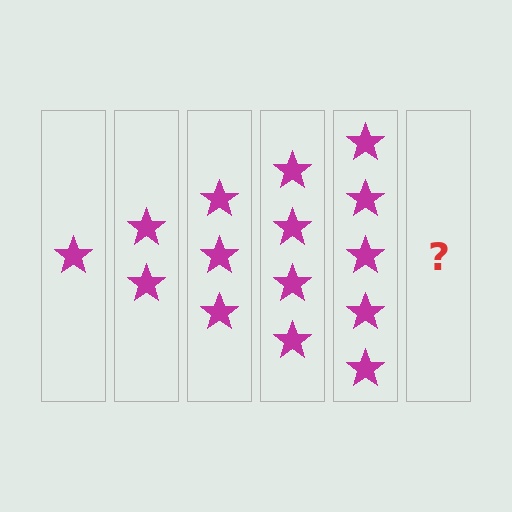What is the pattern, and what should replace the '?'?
The pattern is that each step adds one more star. The '?' should be 6 stars.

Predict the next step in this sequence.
The next step is 6 stars.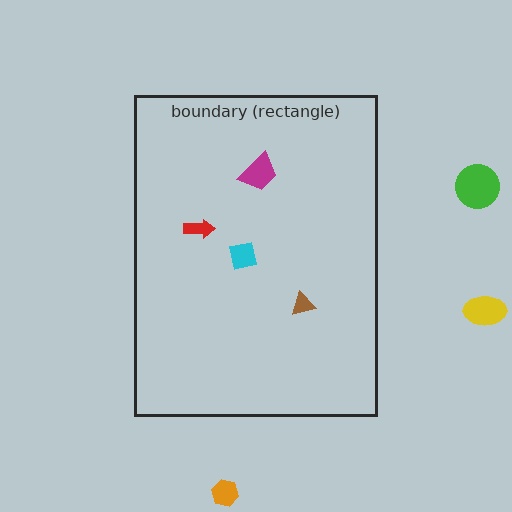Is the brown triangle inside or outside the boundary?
Inside.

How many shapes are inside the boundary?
4 inside, 3 outside.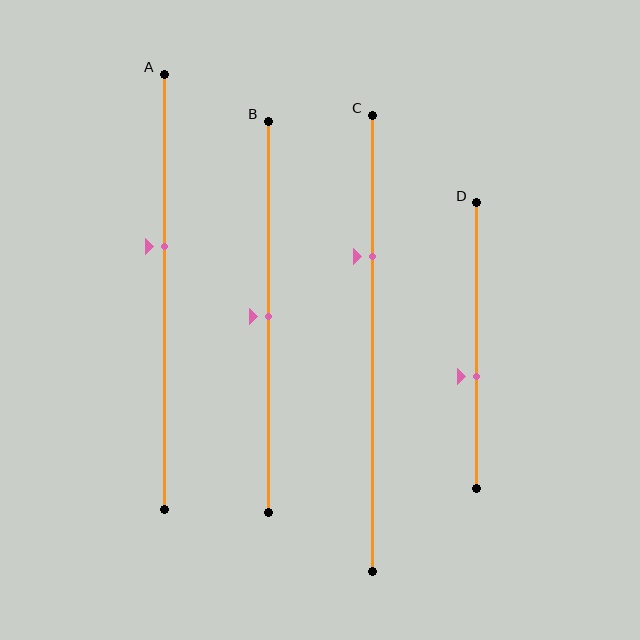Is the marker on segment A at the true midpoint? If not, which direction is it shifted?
No, the marker on segment A is shifted upward by about 10% of the segment length.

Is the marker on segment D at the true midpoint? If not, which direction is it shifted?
No, the marker on segment D is shifted downward by about 11% of the segment length.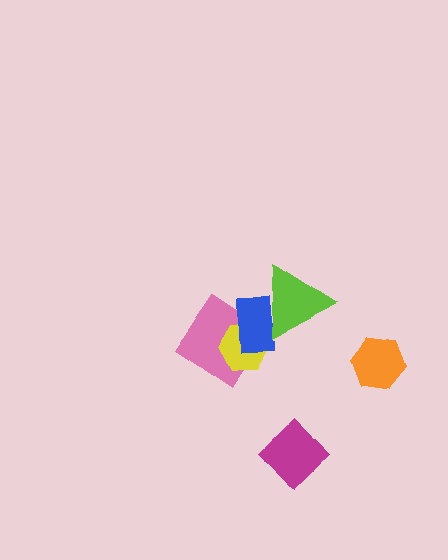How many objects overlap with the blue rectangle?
3 objects overlap with the blue rectangle.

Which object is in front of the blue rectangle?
The lime triangle is in front of the blue rectangle.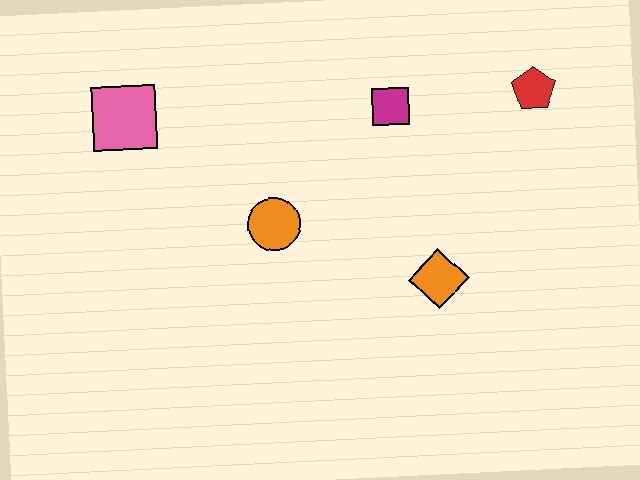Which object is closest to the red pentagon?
The magenta square is closest to the red pentagon.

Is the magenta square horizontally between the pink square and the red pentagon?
Yes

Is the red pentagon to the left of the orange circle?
No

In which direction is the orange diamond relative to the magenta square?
The orange diamond is below the magenta square.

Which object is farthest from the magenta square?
The pink square is farthest from the magenta square.